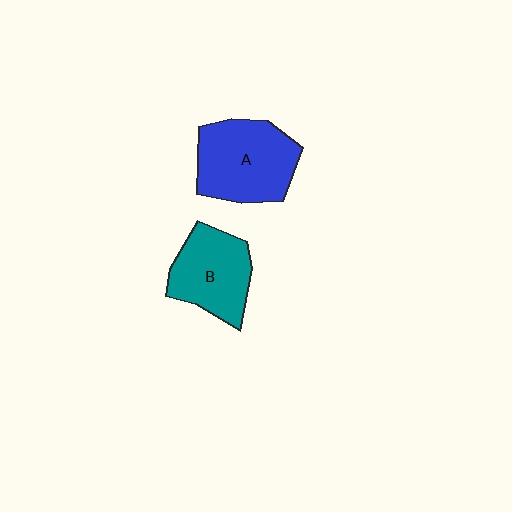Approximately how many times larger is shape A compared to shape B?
Approximately 1.2 times.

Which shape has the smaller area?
Shape B (teal).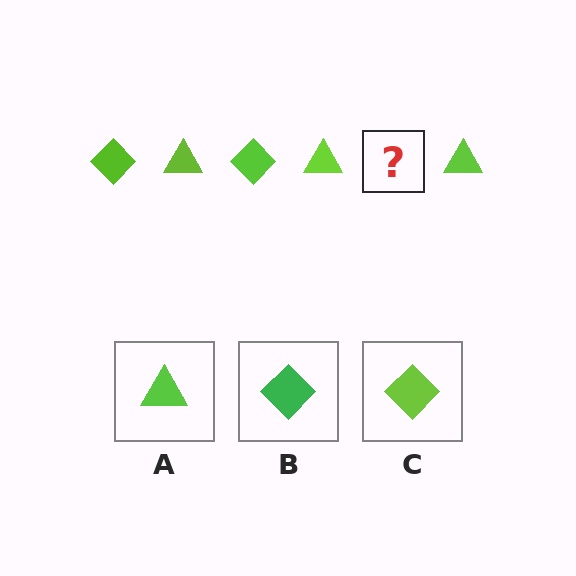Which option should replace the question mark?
Option C.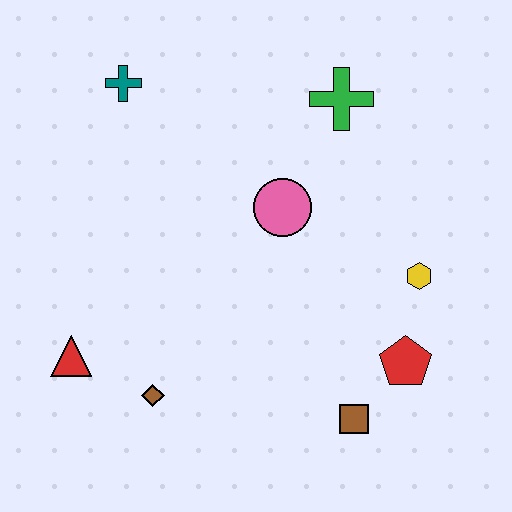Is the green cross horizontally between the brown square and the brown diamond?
Yes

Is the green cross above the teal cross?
No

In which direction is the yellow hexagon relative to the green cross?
The yellow hexagon is below the green cross.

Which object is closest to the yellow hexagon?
The red pentagon is closest to the yellow hexagon.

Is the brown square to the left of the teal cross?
No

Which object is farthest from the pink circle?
The red triangle is farthest from the pink circle.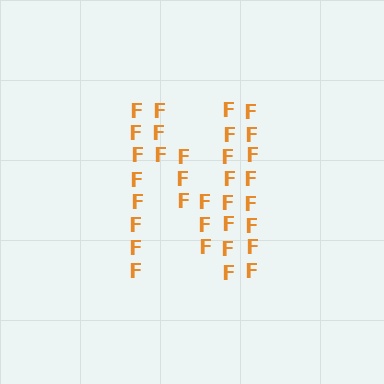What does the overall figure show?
The overall figure shows the letter N.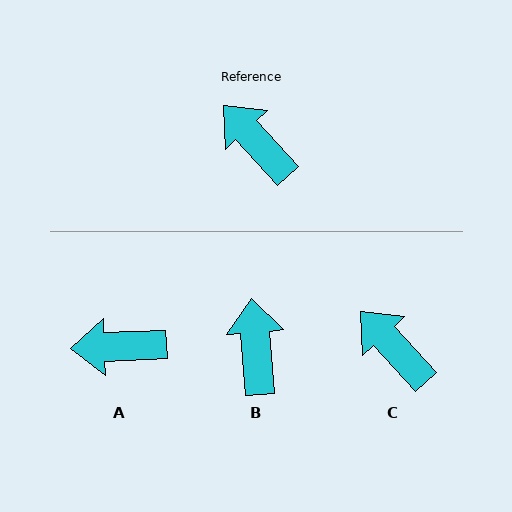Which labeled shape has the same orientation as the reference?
C.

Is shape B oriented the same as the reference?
No, it is off by about 38 degrees.